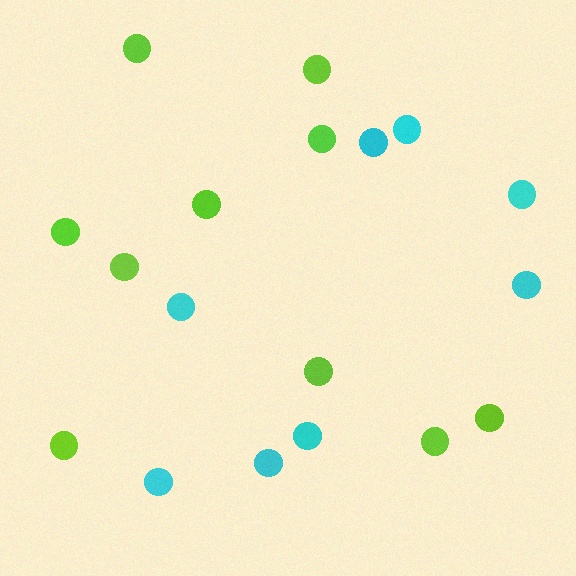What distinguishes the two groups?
There are 2 groups: one group of lime circles (10) and one group of cyan circles (8).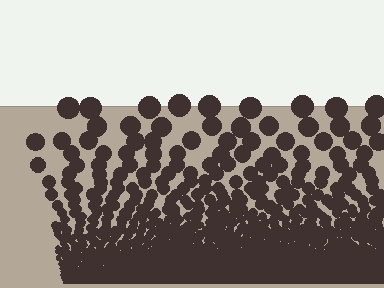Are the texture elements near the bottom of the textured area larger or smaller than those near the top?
Smaller. The gradient is inverted — elements near the bottom are smaller and denser.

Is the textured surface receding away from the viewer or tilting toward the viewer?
The surface appears to tilt toward the viewer. Texture elements get larger and sparser toward the top.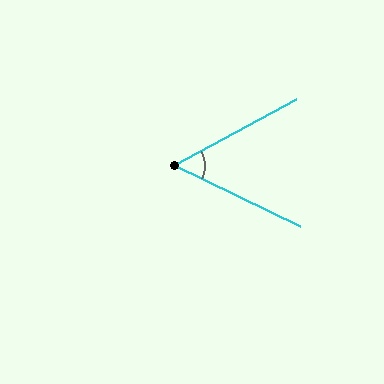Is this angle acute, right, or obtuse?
It is acute.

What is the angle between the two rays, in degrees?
Approximately 54 degrees.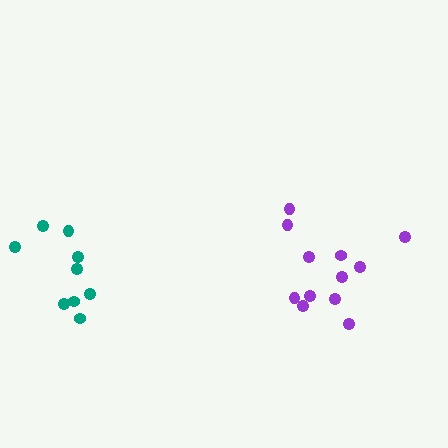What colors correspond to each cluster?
The clusters are colored: teal, purple.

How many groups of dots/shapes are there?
There are 2 groups.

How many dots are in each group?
Group 1: 9 dots, Group 2: 12 dots (21 total).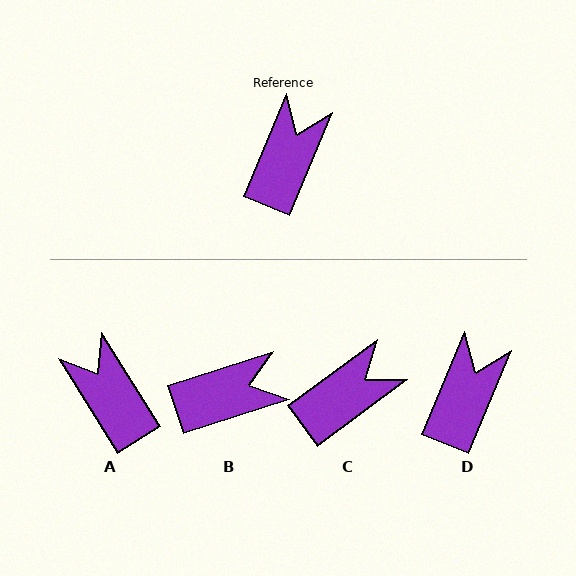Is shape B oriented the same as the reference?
No, it is off by about 50 degrees.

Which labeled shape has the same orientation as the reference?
D.